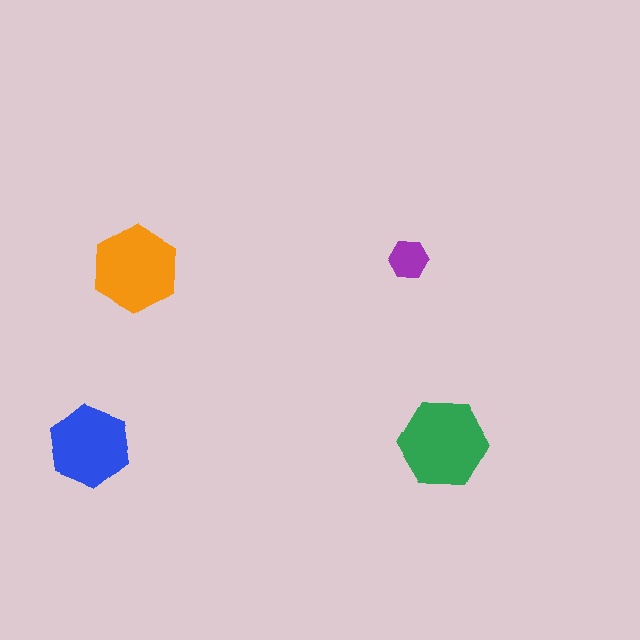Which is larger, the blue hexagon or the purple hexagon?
The blue one.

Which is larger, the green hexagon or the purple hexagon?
The green one.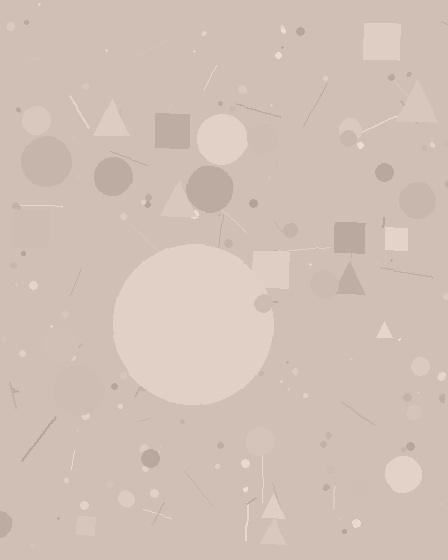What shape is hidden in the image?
A circle is hidden in the image.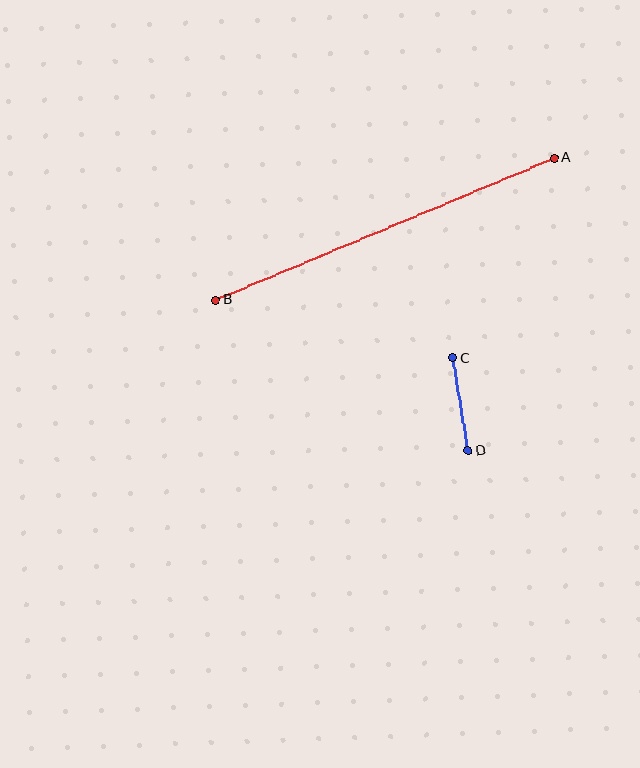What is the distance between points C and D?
The distance is approximately 94 pixels.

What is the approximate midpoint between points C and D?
The midpoint is at approximately (461, 404) pixels.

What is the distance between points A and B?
The distance is approximately 367 pixels.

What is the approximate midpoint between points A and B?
The midpoint is at approximately (385, 229) pixels.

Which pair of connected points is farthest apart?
Points A and B are farthest apart.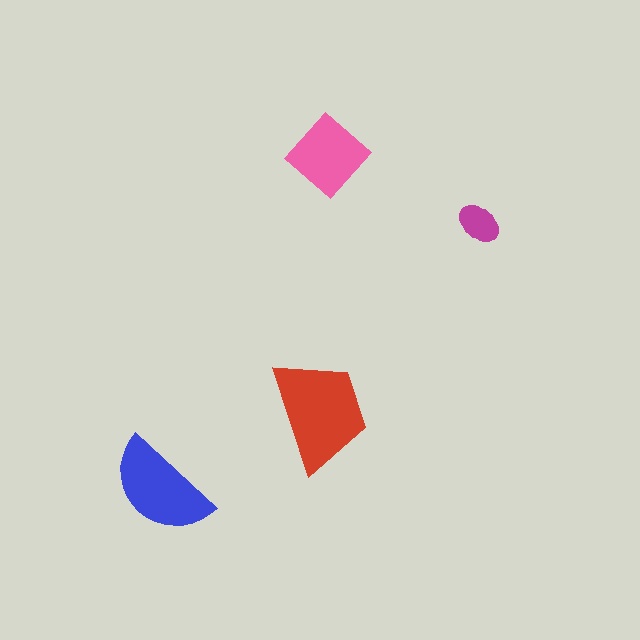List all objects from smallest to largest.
The magenta ellipse, the pink diamond, the blue semicircle, the red trapezoid.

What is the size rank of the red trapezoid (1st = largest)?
1st.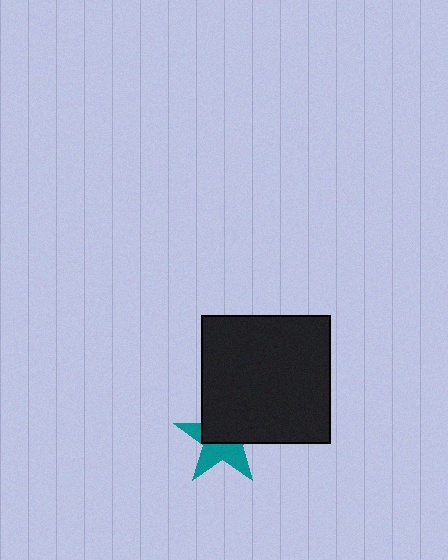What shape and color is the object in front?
The object in front is a black square.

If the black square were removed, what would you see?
You would see the complete teal star.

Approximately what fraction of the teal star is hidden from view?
Roughly 51% of the teal star is hidden behind the black square.